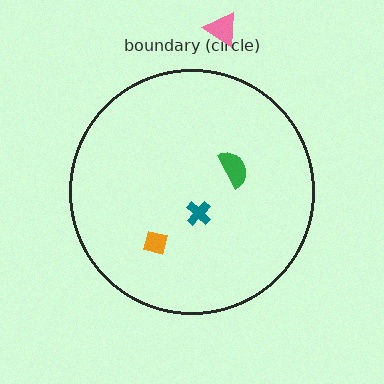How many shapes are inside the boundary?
3 inside, 1 outside.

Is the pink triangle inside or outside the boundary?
Outside.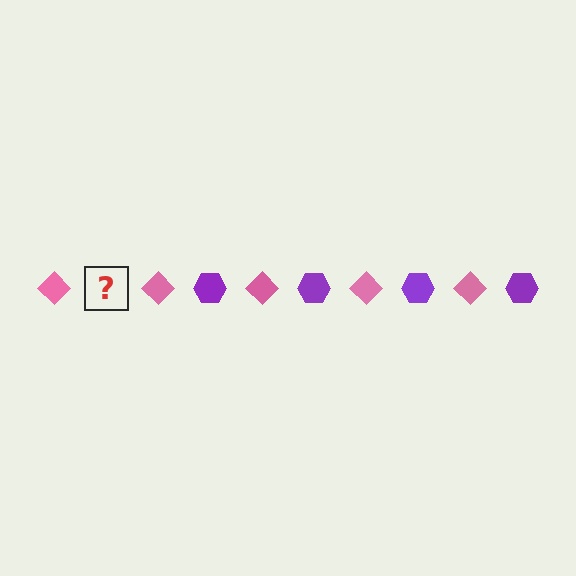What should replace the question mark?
The question mark should be replaced with a purple hexagon.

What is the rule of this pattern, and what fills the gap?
The rule is that the pattern alternates between pink diamond and purple hexagon. The gap should be filled with a purple hexagon.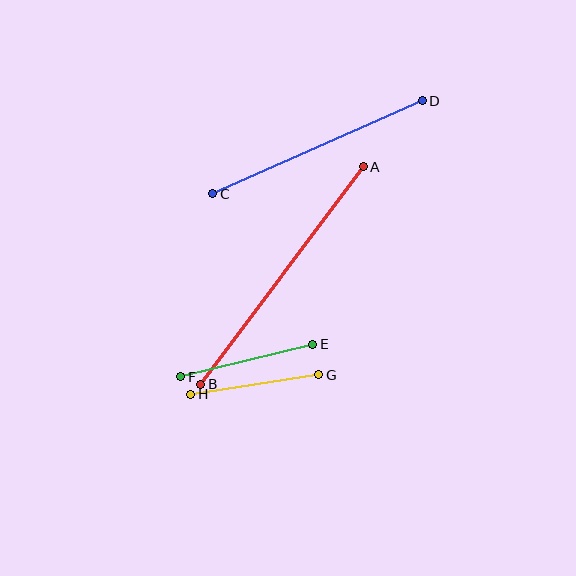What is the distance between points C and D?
The distance is approximately 229 pixels.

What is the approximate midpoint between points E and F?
The midpoint is at approximately (247, 361) pixels.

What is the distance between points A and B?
The distance is approximately 272 pixels.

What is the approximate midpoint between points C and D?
The midpoint is at approximately (317, 147) pixels.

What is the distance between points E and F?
The distance is approximately 136 pixels.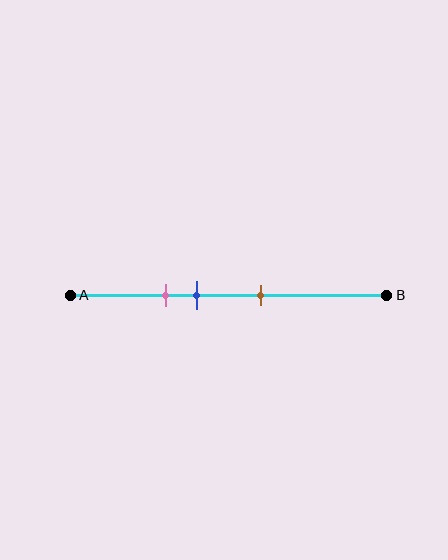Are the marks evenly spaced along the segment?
Yes, the marks are approximately evenly spaced.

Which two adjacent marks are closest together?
The pink and blue marks are the closest adjacent pair.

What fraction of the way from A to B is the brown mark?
The brown mark is approximately 60% (0.6) of the way from A to B.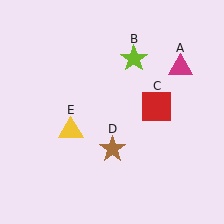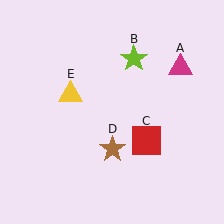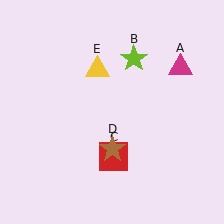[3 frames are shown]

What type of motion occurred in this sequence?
The red square (object C), yellow triangle (object E) rotated clockwise around the center of the scene.